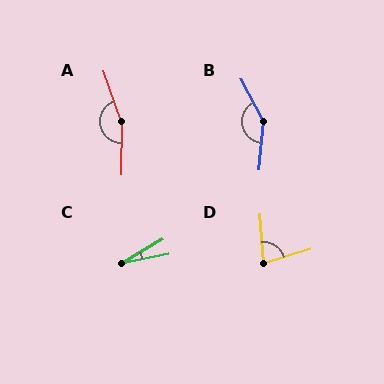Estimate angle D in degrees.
Approximately 78 degrees.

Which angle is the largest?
A, at approximately 161 degrees.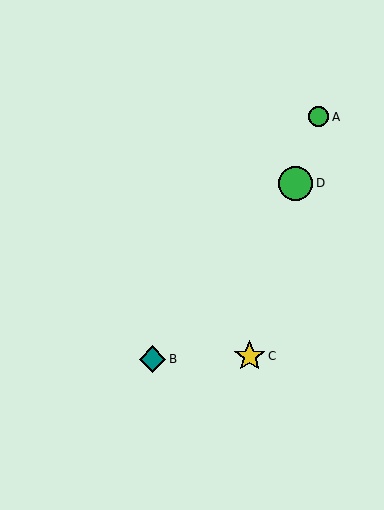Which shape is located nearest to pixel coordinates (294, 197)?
The green circle (labeled D) at (296, 183) is nearest to that location.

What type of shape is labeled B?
Shape B is a teal diamond.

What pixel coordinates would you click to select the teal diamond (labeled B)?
Click at (153, 359) to select the teal diamond B.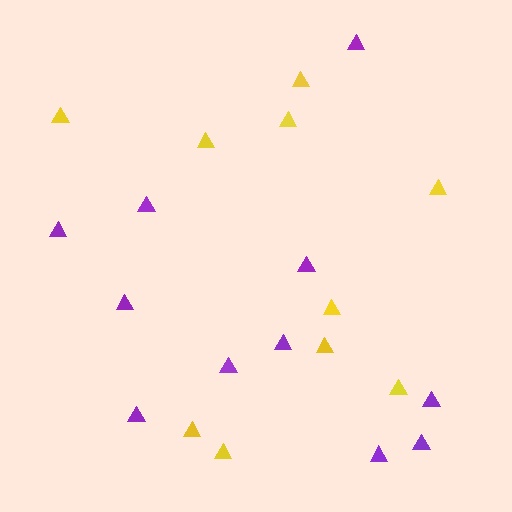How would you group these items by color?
There are 2 groups: one group of yellow triangles (10) and one group of purple triangles (11).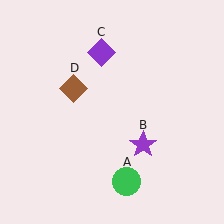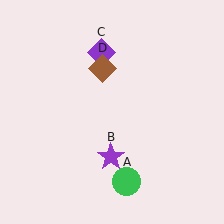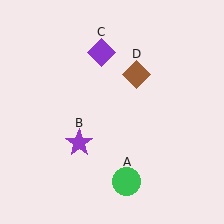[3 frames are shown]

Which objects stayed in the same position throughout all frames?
Green circle (object A) and purple diamond (object C) remained stationary.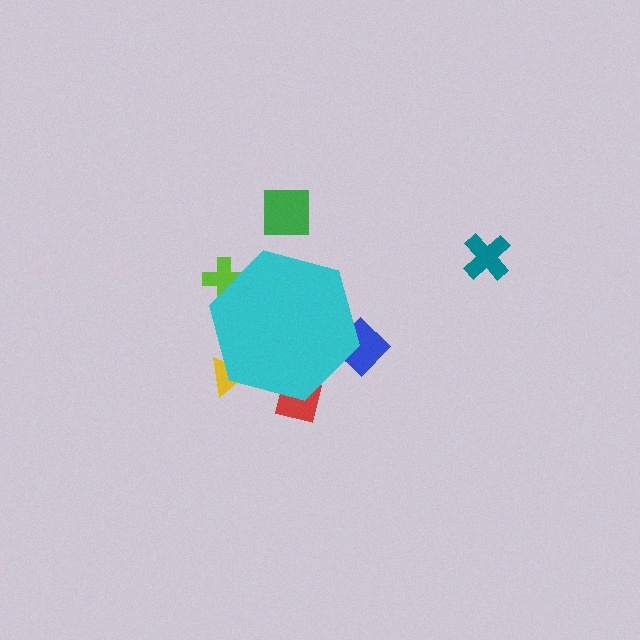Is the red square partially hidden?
Yes, the red square is partially hidden behind the cyan hexagon.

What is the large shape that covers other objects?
A cyan hexagon.